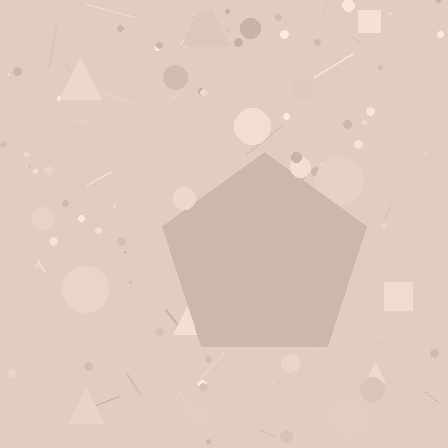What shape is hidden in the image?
A pentagon is hidden in the image.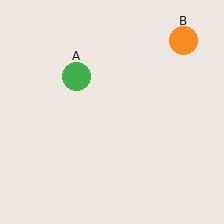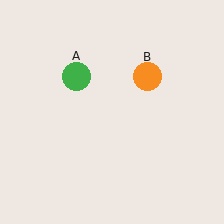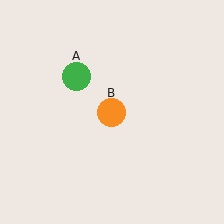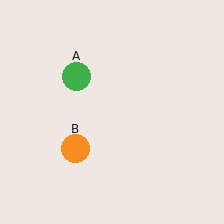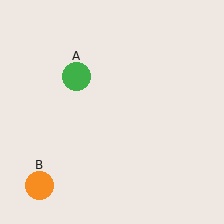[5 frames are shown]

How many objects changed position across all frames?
1 object changed position: orange circle (object B).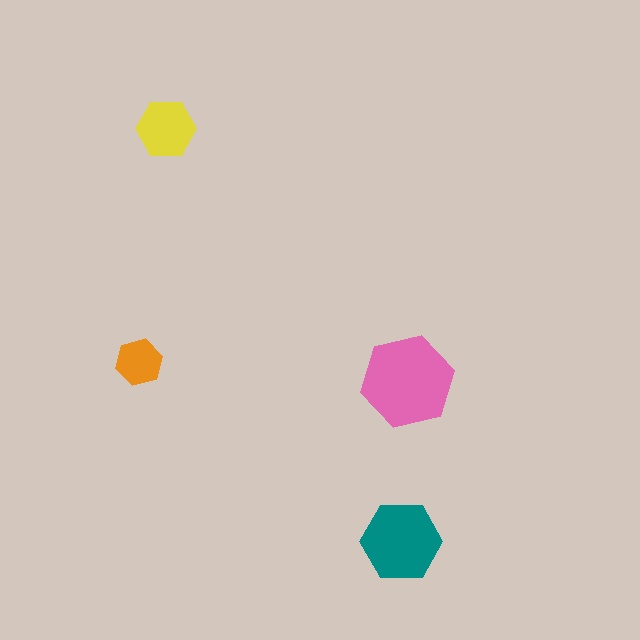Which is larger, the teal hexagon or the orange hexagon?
The teal one.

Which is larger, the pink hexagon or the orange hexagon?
The pink one.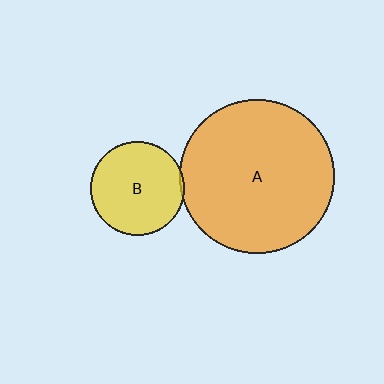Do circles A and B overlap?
Yes.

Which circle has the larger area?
Circle A (orange).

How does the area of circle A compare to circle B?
Approximately 2.7 times.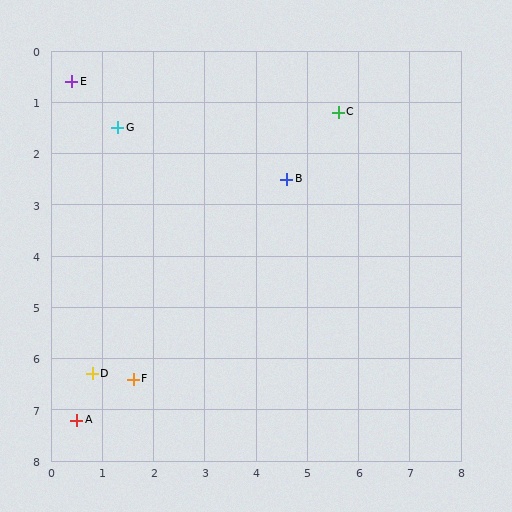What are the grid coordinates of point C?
Point C is at approximately (5.6, 1.2).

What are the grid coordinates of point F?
Point F is at approximately (1.6, 6.4).